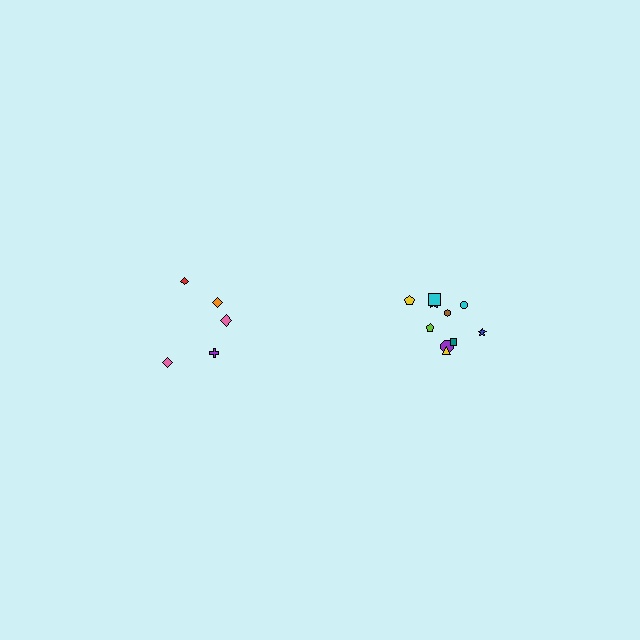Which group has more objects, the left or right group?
The right group.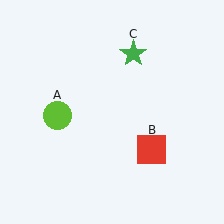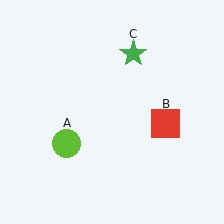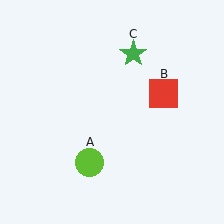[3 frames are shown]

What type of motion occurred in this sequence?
The lime circle (object A), red square (object B) rotated counterclockwise around the center of the scene.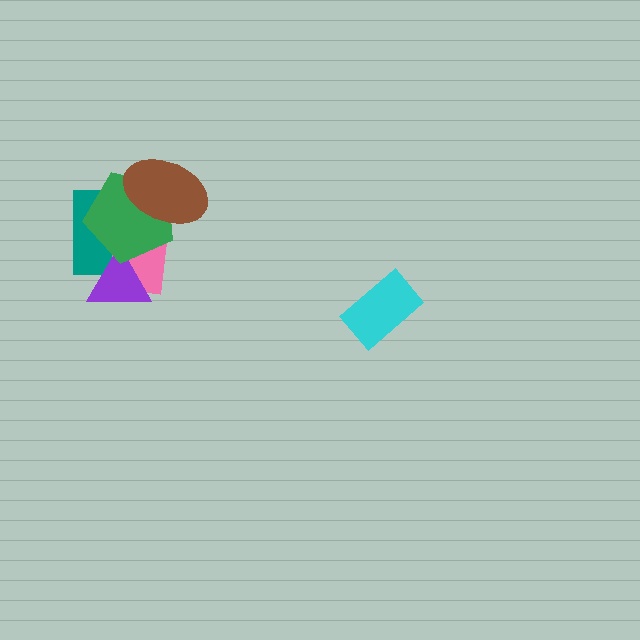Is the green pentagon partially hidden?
Yes, it is partially covered by another shape.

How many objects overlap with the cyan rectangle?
0 objects overlap with the cyan rectangle.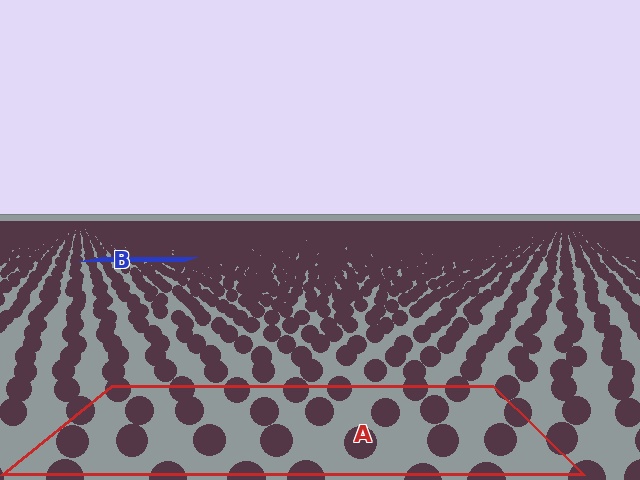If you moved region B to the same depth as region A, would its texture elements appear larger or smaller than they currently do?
They would appear larger. At a closer depth, the same texture elements are projected at a bigger on-screen size.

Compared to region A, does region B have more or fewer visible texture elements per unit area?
Region B has more texture elements per unit area — they are packed more densely because it is farther away.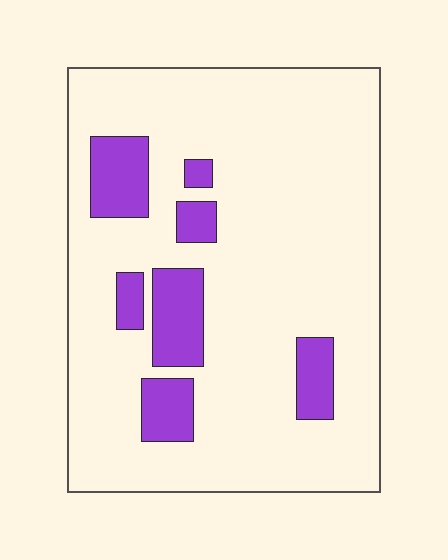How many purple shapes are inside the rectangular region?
7.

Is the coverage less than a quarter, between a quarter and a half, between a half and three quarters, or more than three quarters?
Less than a quarter.